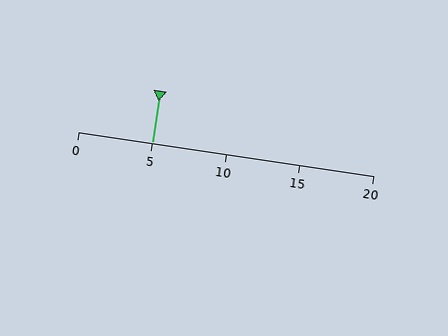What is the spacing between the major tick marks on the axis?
The major ticks are spaced 5 apart.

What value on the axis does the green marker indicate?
The marker indicates approximately 5.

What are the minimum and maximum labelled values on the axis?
The axis runs from 0 to 20.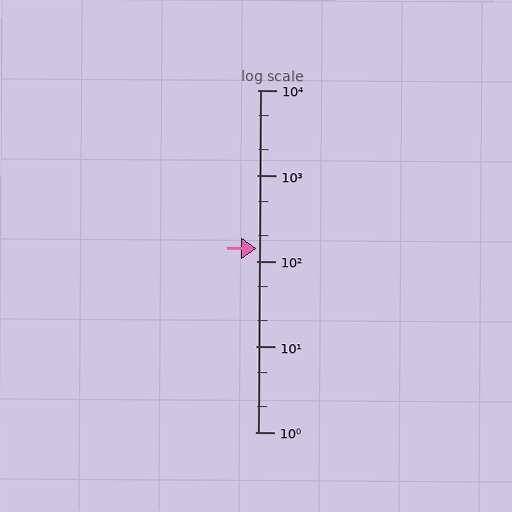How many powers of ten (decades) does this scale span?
The scale spans 4 decades, from 1 to 10000.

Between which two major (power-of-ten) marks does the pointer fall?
The pointer is between 100 and 1000.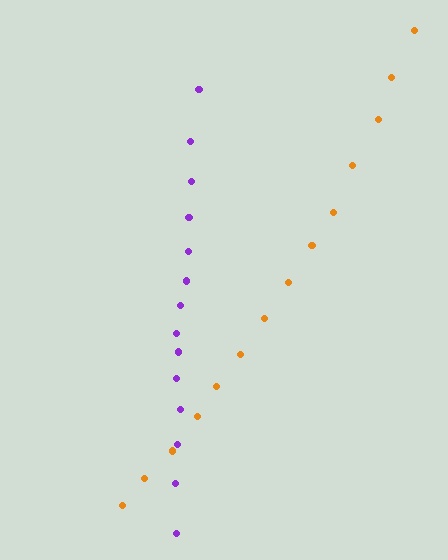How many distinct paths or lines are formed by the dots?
There are 2 distinct paths.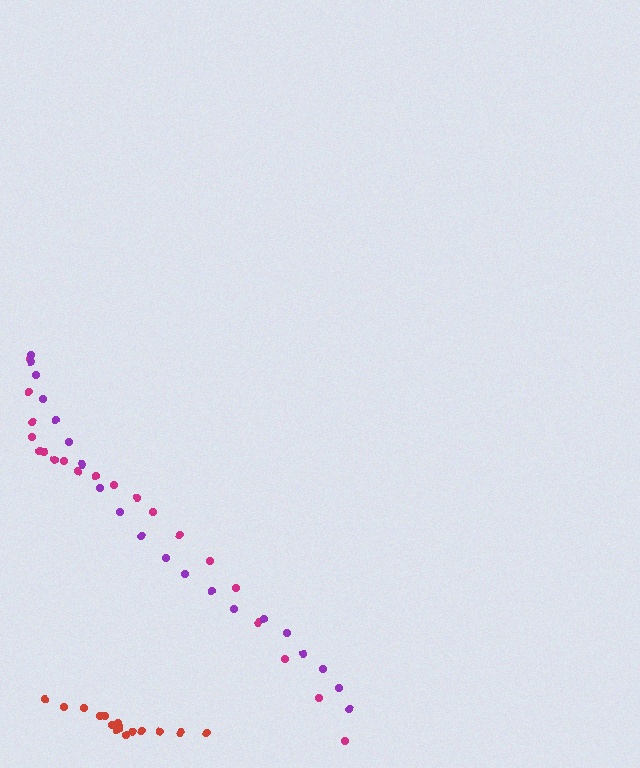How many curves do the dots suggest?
There are 3 distinct paths.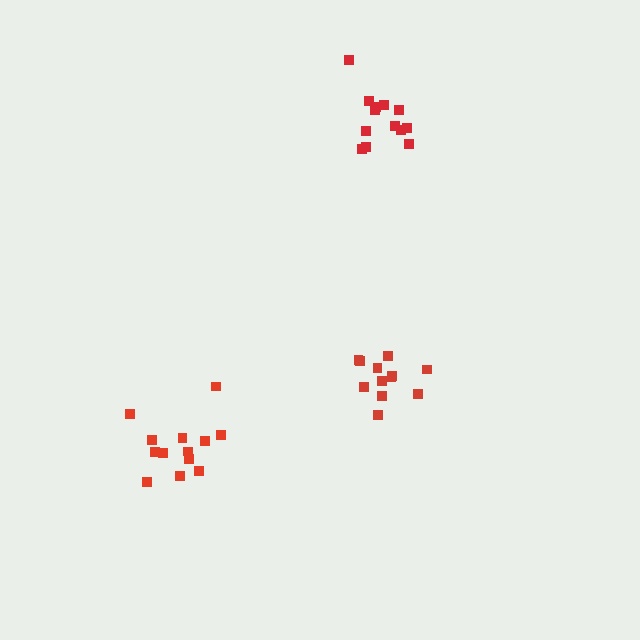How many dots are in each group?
Group 1: 12 dots, Group 2: 13 dots, Group 3: 13 dots (38 total).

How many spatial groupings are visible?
There are 3 spatial groupings.